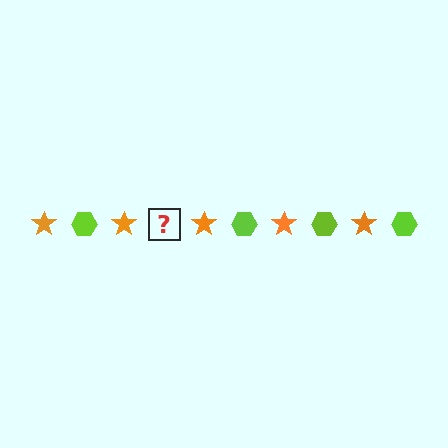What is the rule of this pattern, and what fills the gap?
The rule is that the pattern alternates between orange star and lime hexagon. The gap should be filled with a lime hexagon.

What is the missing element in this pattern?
The missing element is a lime hexagon.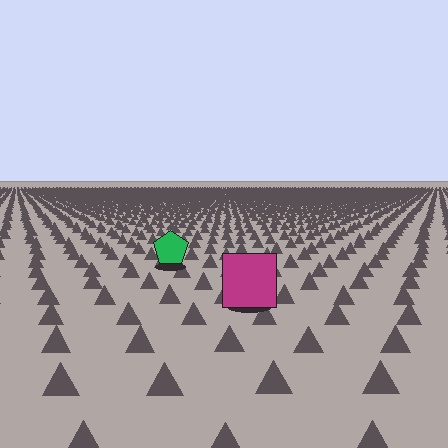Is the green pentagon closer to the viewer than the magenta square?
No. The magenta square is closer — you can tell from the texture gradient: the ground texture is coarser near it.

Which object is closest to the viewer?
The magenta square is closest. The texture marks near it are larger and more spread out.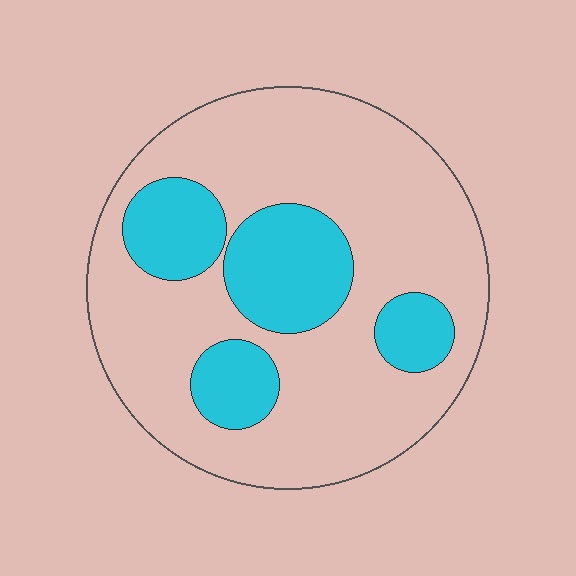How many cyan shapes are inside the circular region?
4.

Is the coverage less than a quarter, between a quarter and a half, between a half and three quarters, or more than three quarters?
Between a quarter and a half.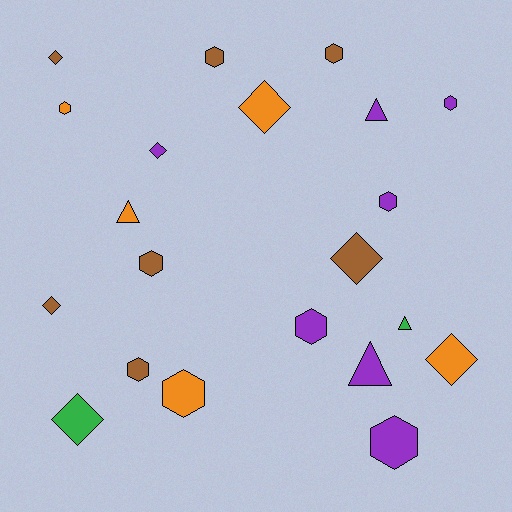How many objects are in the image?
There are 21 objects.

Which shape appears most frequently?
Hexagon, with 10 objects.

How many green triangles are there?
There is 1 green triangle.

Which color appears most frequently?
Brown, with 7 objects.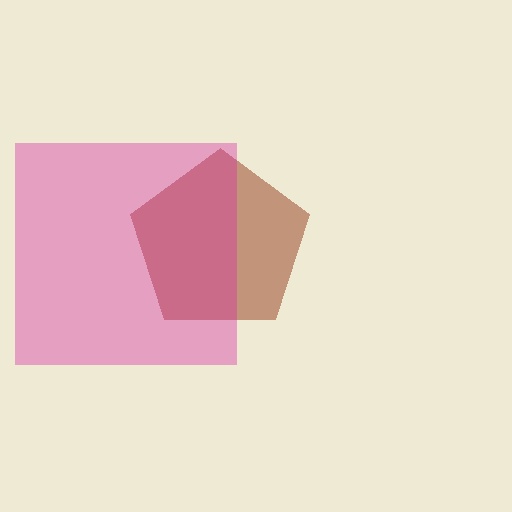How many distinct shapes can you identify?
There are 2 distinct shapes: a brown pentagon, a magenta square.